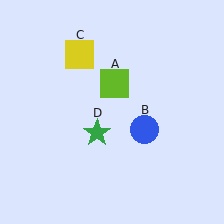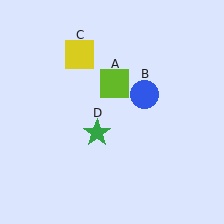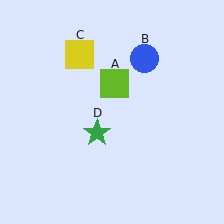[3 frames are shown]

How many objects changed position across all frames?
1 object changed position: blue circle (object B).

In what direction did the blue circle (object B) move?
The blue circle (object B) moved up.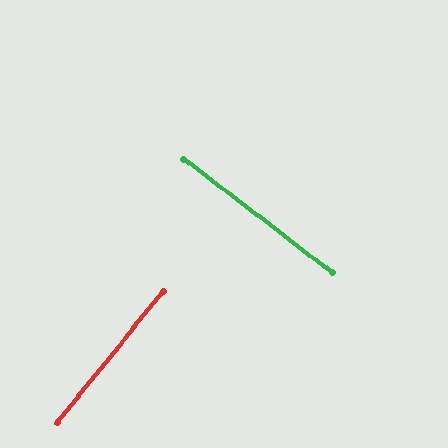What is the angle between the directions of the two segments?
Approximately 88 degrees.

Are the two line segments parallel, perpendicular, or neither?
Perpendicular — they meet at approximately 88°.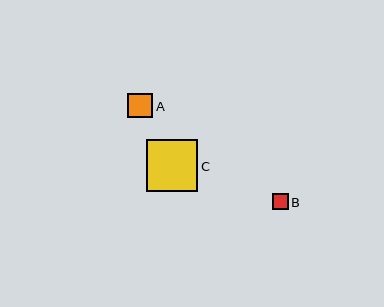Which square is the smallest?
Square B is the smallest with a size of approximately 16 pixels.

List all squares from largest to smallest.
From largest to smallest: C, A, B.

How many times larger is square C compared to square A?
Square C is approximately 2.1 times the size of square A.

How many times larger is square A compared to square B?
Square A is approximately 1.6 times the size of square B.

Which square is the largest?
Square C is the largest with a size of approximately 51 pixels.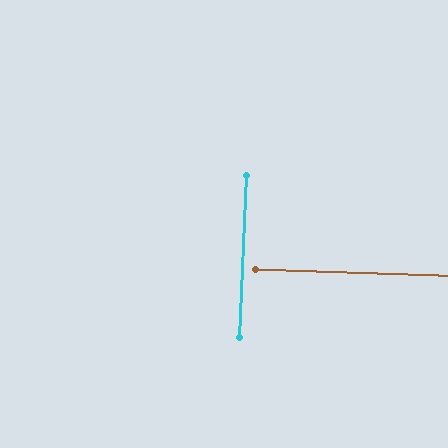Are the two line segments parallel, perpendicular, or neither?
Perpendicular — they meet at approximately 89°.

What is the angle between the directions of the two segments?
Approximately 89 degrees.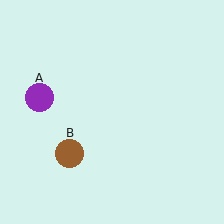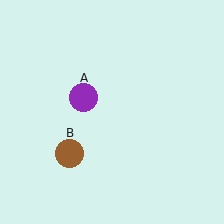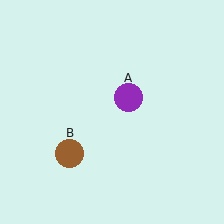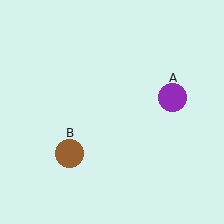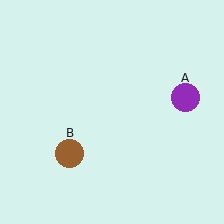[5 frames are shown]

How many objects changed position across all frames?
1 object changed position: purple circle (object A).